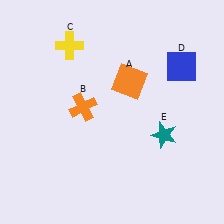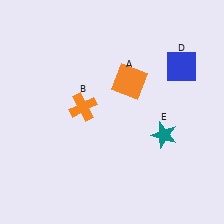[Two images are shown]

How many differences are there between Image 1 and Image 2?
There is 1 difference between the two images.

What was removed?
The yellow cross (C) was removed in Image 2.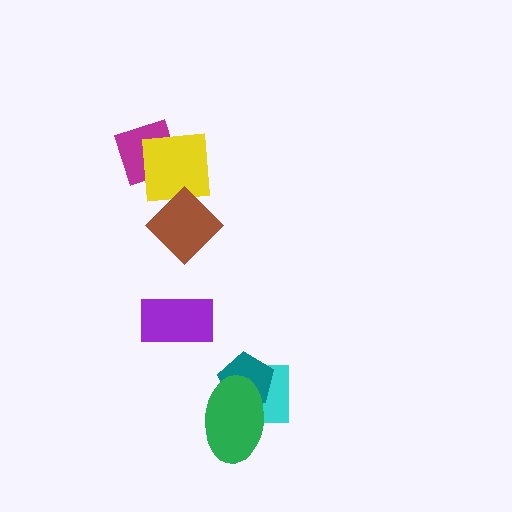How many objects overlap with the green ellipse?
2 objects overlap with the green ellipse.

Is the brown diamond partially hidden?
No, no other shape covers it.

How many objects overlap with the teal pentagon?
2 objects overlap with the teal pentagon.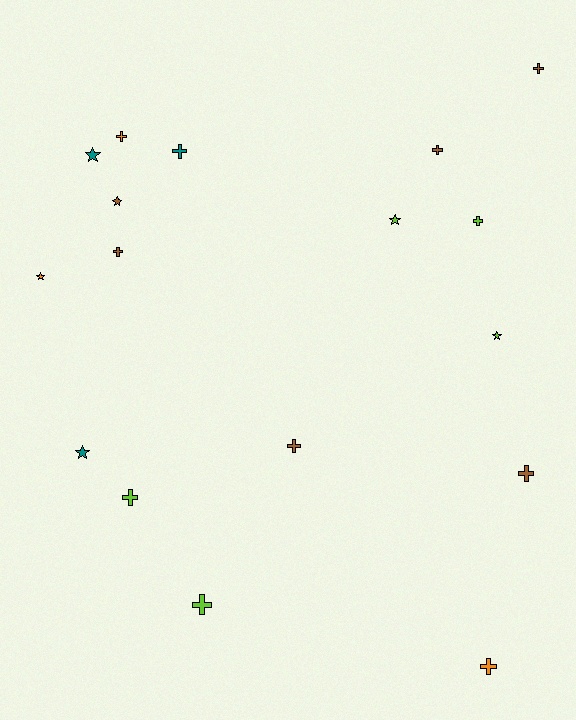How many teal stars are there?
There are 2 teal stars.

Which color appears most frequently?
Brown, with 6 objects.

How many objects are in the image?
There are 17 objects.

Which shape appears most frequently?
Cross, with 11 objects.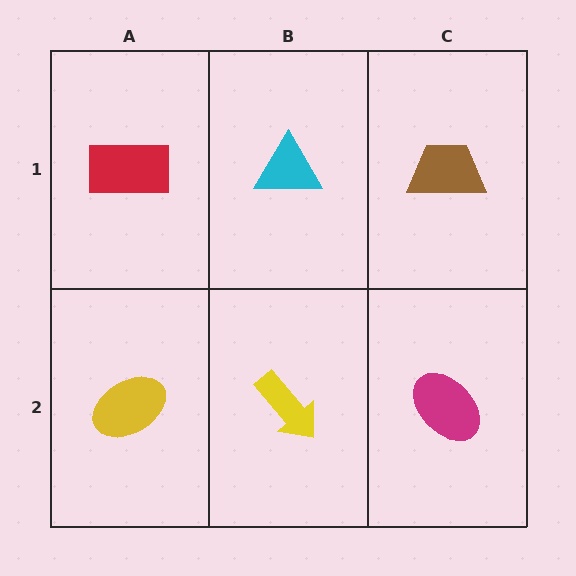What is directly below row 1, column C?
A magenta ellipse.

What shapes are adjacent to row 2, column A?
A red rectangle (row 1, column A), a yellow arrow (row 2, column B).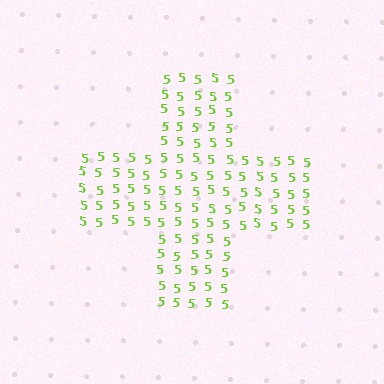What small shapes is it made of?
It is made of small digit 5's.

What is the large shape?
The large shape is a cross.